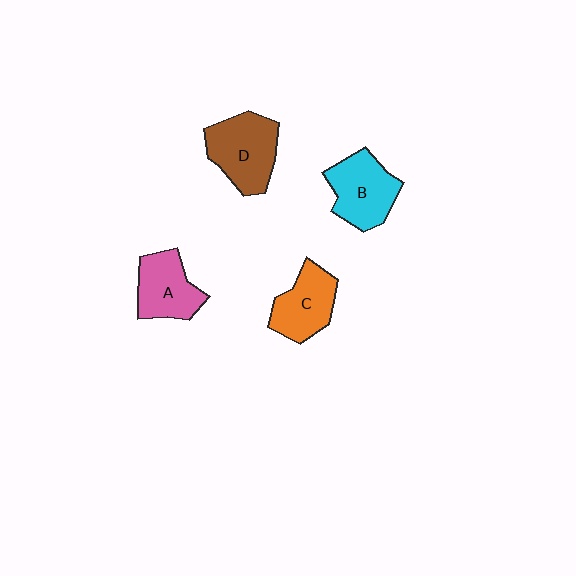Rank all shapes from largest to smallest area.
From largest to smallest: D (brown), B (cyan), A (pink), C (orange).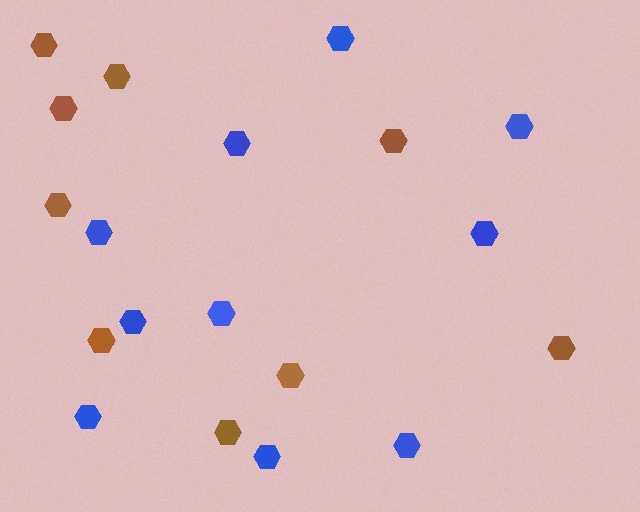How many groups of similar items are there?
There are 2 groups: one group of blue hexagons (10) and one group of brown hexagons (9).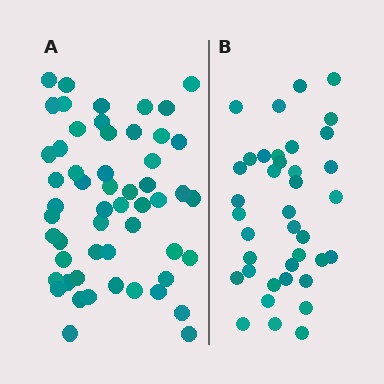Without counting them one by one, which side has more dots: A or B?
Region A (the left region) has more dots.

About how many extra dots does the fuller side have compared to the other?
Region A has approximately 15 more dots than region B.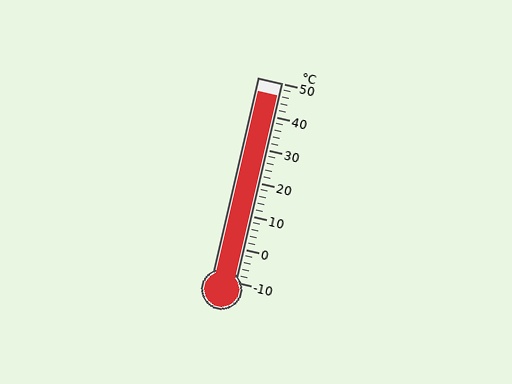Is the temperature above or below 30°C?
The temperature is above 30°C.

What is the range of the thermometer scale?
The thermometer scale ranges from -10°C to 50°C.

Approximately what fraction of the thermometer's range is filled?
The thermometer is filled to approximately 95% of its range.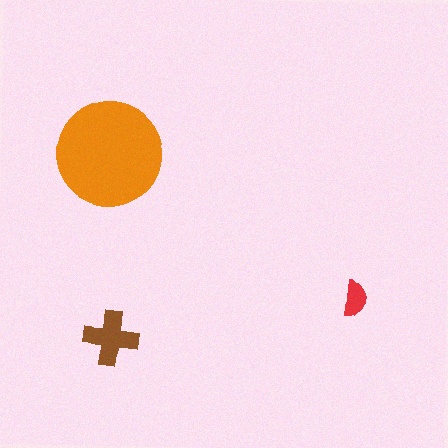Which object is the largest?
The orange circle.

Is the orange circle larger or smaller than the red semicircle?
Larger.